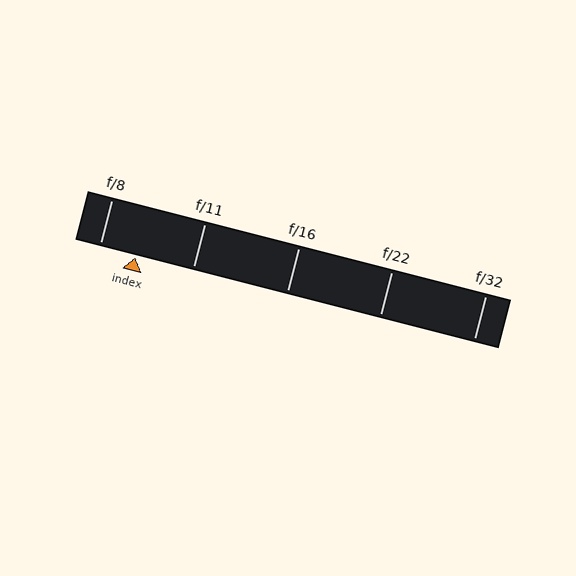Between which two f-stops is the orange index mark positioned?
The index mark is between f/8 and f/11.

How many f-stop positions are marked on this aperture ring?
There are 5 f-stop positions marked.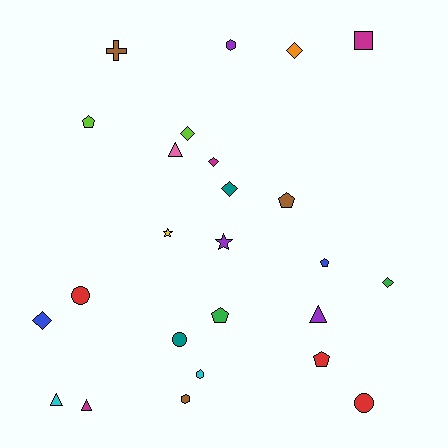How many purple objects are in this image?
There are 3 purple objects.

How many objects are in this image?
There are 25 objects.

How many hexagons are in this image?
There are 3 hexagons.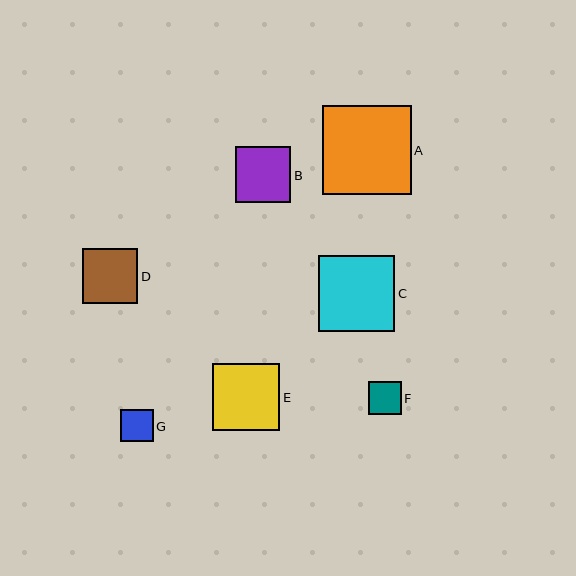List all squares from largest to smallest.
From largest to smallest: A, C, E, B, D, F, G.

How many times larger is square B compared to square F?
Square B is approximately 1.7 times the size of square F.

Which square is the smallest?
Square G is the smallest with a size of approximately 32 pixels.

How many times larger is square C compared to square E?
Square C is approximately 1.1 times the size of square E.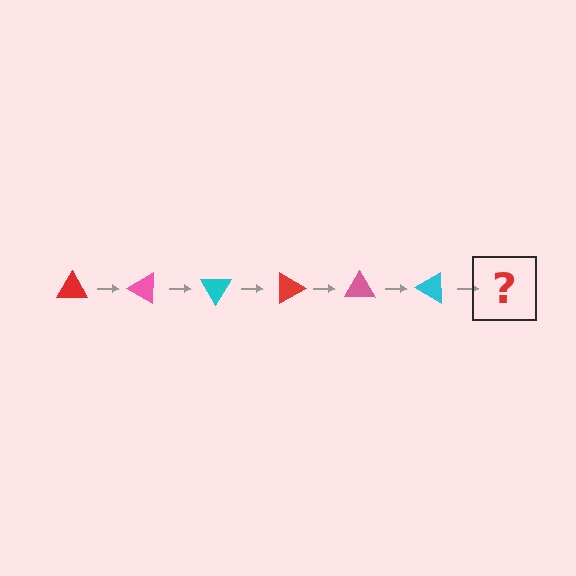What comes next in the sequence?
The next element should be a red triangle, rotated 180 degrees from the start.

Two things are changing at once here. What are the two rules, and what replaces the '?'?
The two rules are that it rotates 30 degrees each step and the color cycles through red, pink, and cyan. The '?' should be a red triangle, rotated 180 degrees from the start.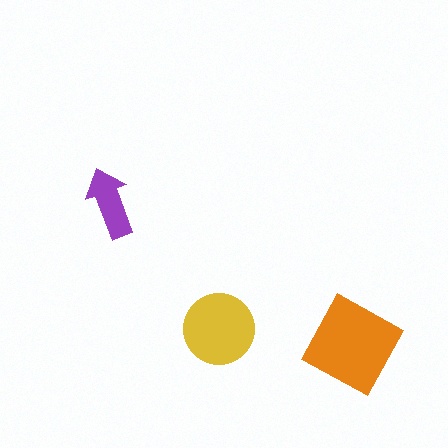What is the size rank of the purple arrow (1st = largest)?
3rd.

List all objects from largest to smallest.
The orange square, the yellow circle, the purple arrow.